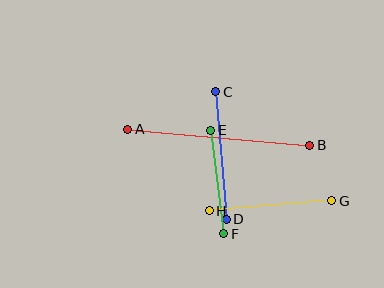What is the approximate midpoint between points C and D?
The midpoint is at approximately (221, 155) pixels.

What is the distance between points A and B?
The distance is approximately 183 pixels.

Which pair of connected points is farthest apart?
Points A and B are farthest apart.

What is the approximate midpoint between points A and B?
The midpoint is at approximately (219, 137) pixels.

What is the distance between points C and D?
The distance is approximately 128 pixels.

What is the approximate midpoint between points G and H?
The midpoint is at approximately (270, 206) pixels.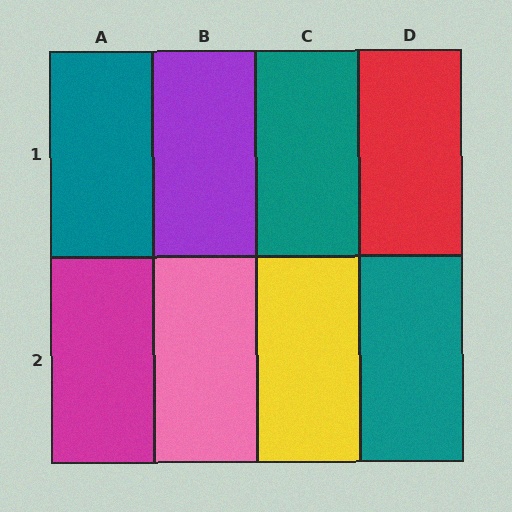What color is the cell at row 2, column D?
Teal.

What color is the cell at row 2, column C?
Yellow.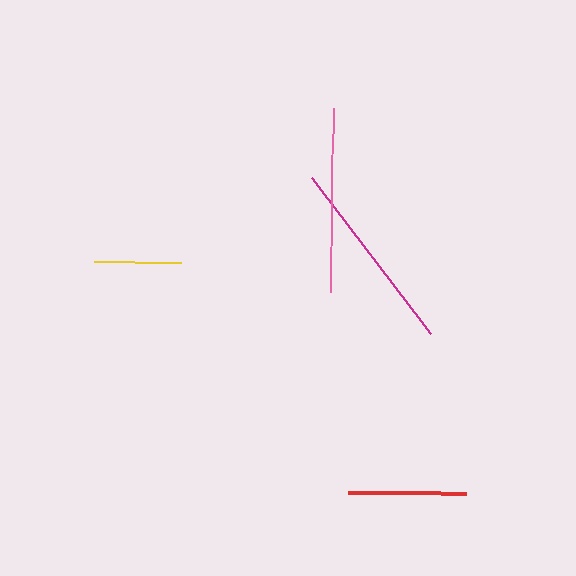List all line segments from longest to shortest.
From longest to shortest: magenta, pink, red, yellow.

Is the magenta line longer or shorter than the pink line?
The magenta line is longer than the pink line.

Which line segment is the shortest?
The yellow line is the shortest at approximately 87 pixels.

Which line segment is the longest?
The magenta line is the longest at approximately 196 pixels.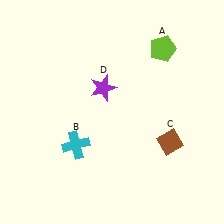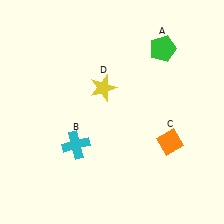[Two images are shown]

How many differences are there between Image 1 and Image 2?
There are 3 differences between the two images.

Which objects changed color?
A changed from lime to green. C changed from brown to orange. D changed from purple to yellow.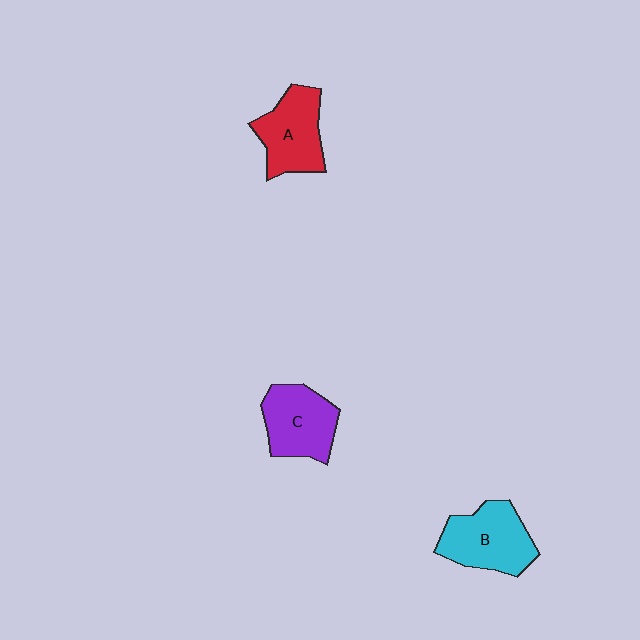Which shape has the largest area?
Shape B (cyan).